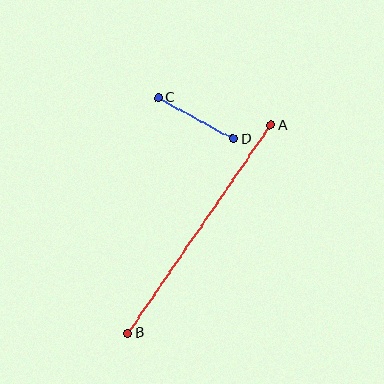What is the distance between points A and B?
The distance is approximately 252 pixels.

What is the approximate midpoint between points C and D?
The midpoint is at approximately (196, 118) pixels.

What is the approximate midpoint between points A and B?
The midpoint is at approximately (199, 229) pixels.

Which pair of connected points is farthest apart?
Points A and B are farthest apart.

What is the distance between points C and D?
The distance is approximately 86 pixels.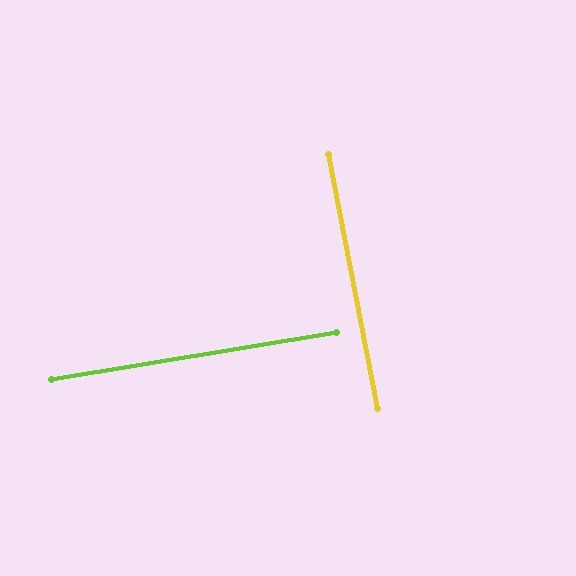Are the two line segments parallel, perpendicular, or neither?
Perpendicular — they meet at approximately 88°.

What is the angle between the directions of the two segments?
Approximately 88 degrees.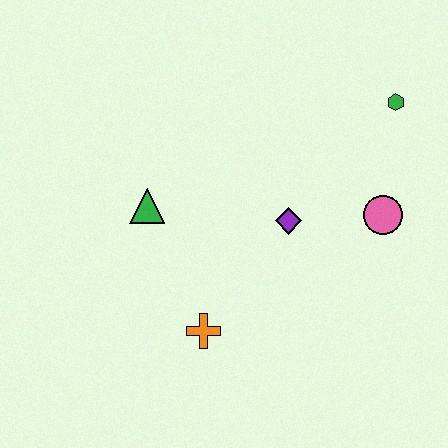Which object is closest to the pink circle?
The purple diamond is closest to the pink circle.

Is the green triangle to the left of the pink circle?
Yes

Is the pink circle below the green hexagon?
Yes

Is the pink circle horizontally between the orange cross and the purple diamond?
No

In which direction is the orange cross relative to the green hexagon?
The orange cross is below the green hexagon.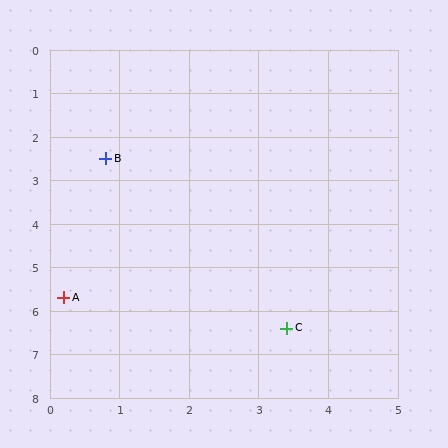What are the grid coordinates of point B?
Point B is at approximately (0.8, 2.5).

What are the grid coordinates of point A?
Point A is at approximately (0.2, 5.7).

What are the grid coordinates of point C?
Point C is at approximately (3.4, 6.4).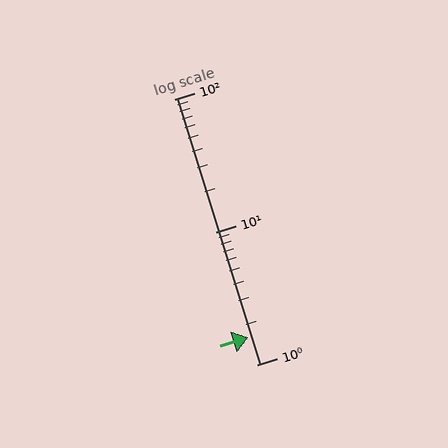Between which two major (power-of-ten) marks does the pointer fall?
The pointer is between 1 and 10.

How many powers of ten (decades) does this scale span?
The scale spans 2 decades, from 1 to 100.